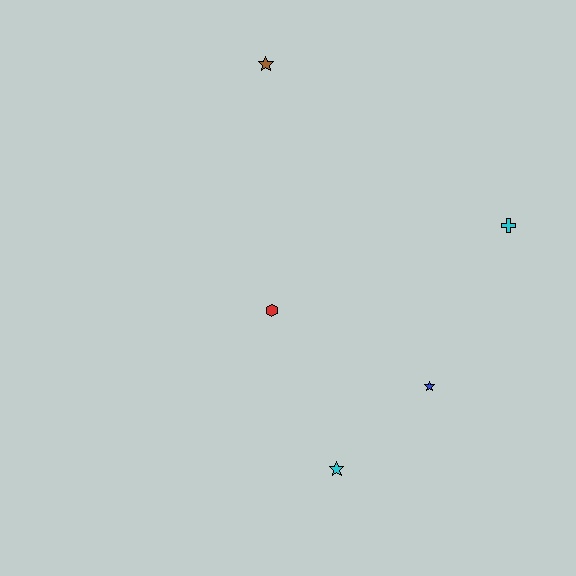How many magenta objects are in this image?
There are no magenta objects.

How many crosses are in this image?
There is 1 cross.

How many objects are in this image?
There are 5 objects.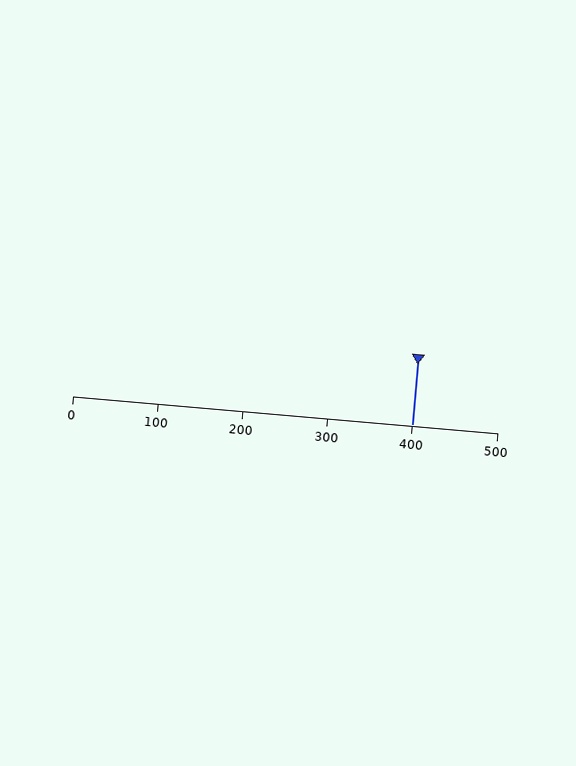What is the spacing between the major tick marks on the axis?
The major ticks are spaced 100 apart.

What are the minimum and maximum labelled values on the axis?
The axis runs from 0 to 500.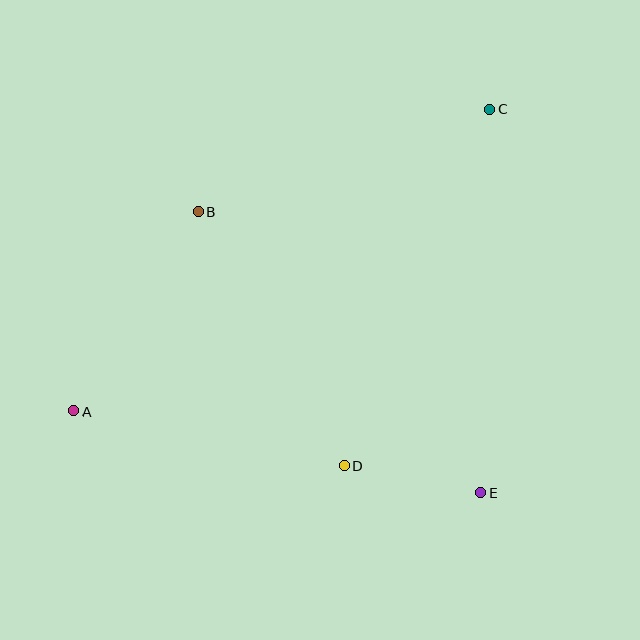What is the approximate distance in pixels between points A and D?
The distance between A and D is approximately 276 pixels.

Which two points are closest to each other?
Points D and E are closest to each other.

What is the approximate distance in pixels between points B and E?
The distance between B and E is approximately 399 pixels.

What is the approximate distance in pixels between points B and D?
The distance between B and D is approximately 293 pixels.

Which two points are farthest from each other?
Points A and C are farthest from each other.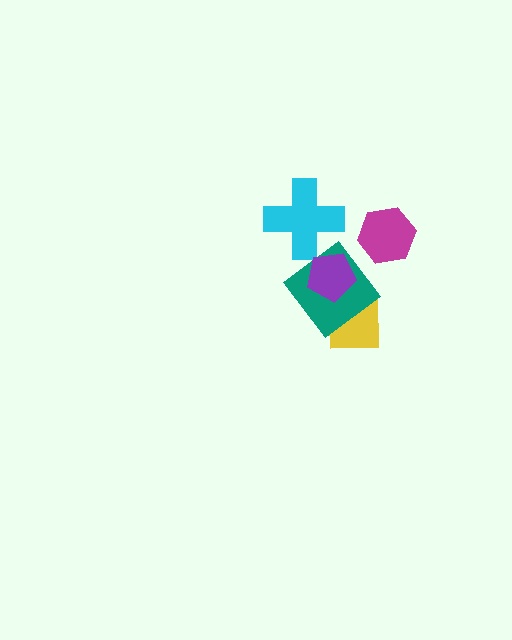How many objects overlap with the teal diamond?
2 objects overlap with the teal diamond.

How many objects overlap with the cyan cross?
0 objects overlap with the cyan cross.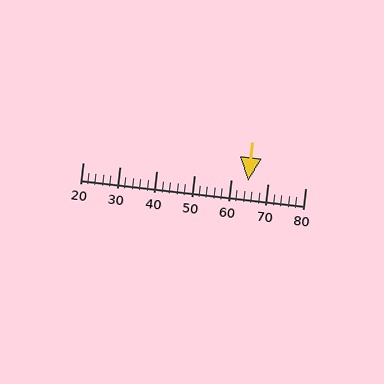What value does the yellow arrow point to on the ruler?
The yellow arrow points to approximately 65.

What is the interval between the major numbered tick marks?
The major tick marks are spaced 10 units apart.